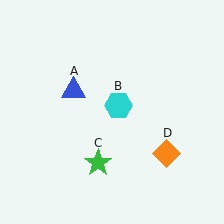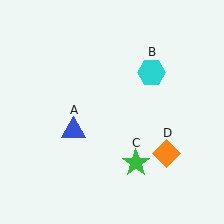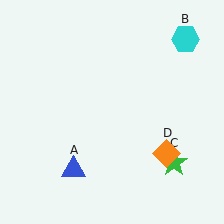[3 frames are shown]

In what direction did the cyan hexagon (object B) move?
The cyan hexagon (object B) moved up and to the right.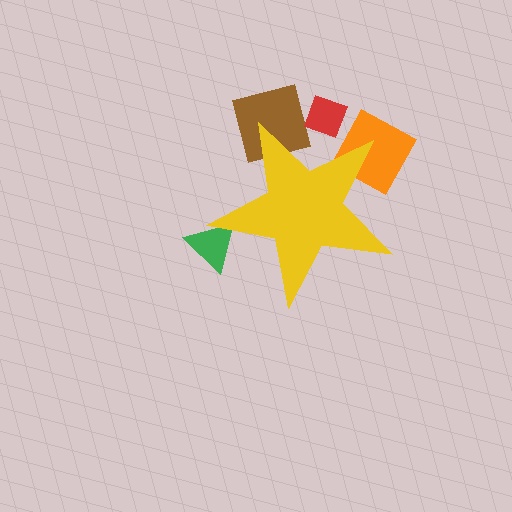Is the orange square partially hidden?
Yes, the orange square is partially hidden behind the yellow star.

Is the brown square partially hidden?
Yes, the brown square is partially hidden behind the yellow star.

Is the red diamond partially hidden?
Yes, the red diamond is partially hidden behind the yellow star.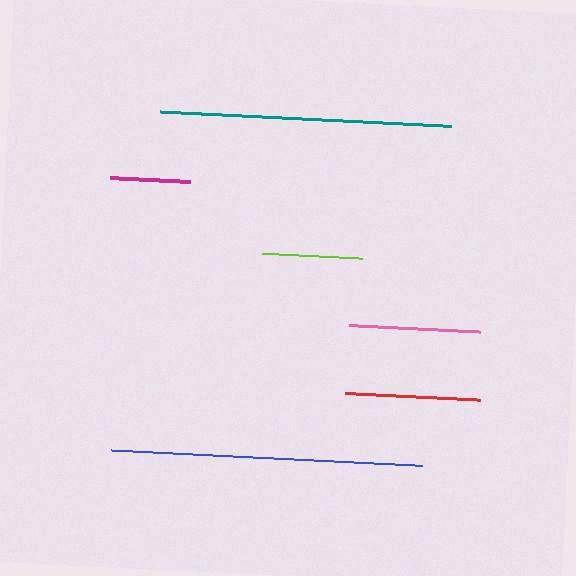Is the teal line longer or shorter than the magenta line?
The teal line is longer than the magenta line.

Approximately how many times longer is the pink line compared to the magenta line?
The pink line is approximately 1.7 times the length of the magenta line.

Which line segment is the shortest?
The magenta line is the shortest at approximately 80 pixels.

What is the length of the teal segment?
The teal segment is approximately 292 pixels long.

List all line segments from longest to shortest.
From longest to shortest: blue, teal, red, pink, lime, magenta.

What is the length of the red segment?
The red segment is approximately 135 pixels long.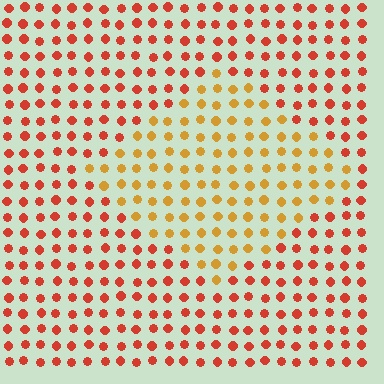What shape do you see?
I see a diamond.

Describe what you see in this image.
The image is filled with small red elements in a uniform arrangement. A diamond-shaped region is visible where the elements are tinted to a slightly different hue, forming a subtle color boundary.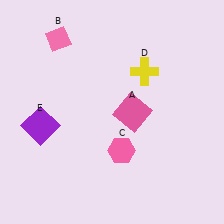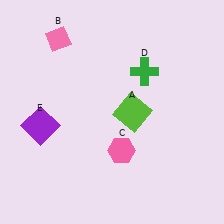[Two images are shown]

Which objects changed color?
A changed from pink to lime. D changed from yellow to green.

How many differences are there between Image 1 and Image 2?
There are 2 differences between the two images.